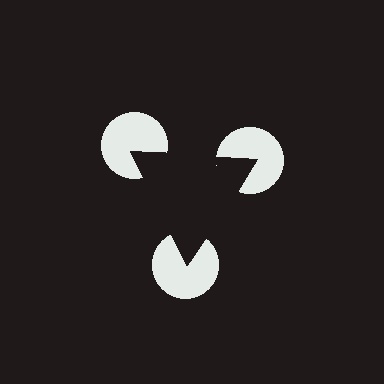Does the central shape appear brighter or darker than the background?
It typically appears slightly darker than the background, even though no actual brightness change is drawn.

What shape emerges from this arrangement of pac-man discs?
An illusory triangle — its edges are inferred from the aligned wedge cuts in the pac-man discs, not physically drawn.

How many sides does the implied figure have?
3 sides.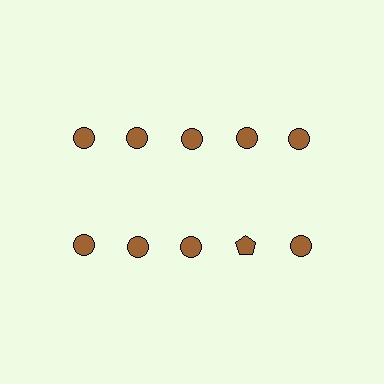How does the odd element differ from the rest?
It has a different shape: pentagon instead of circle.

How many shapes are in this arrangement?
There are 10 shapes arranged in a grid pattern.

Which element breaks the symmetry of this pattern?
The brown pentagon in the second row, second from right column breaks the symmetry. All other shapes are brown circles.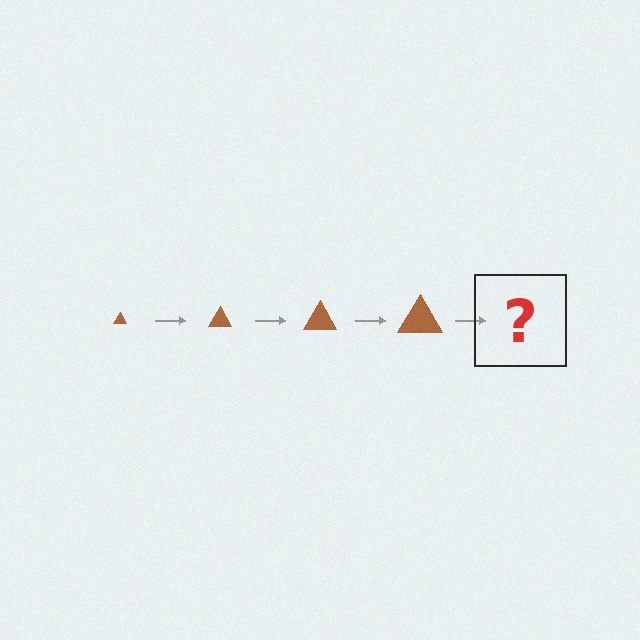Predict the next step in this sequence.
The next step is a brown triangle, larger than the previous one.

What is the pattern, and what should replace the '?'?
The pattern is that the triangle gets progressively larger each step. The '?' should be a brown triangle, larger than the previous one.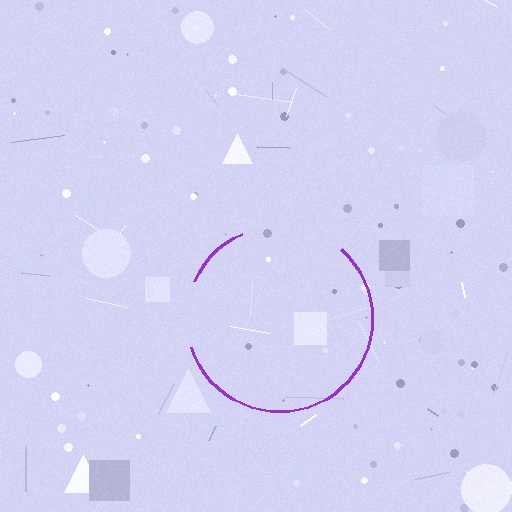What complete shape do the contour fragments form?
The contour fragments form a circle.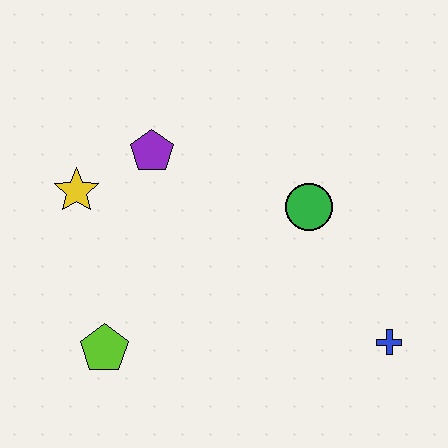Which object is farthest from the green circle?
The lime pentagon is farthest from the green circle.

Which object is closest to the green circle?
The blue cross is closest to the green circle.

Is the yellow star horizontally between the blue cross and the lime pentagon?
No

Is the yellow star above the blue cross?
Yes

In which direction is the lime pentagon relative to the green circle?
The lime pentagon is to the left of the green circle.